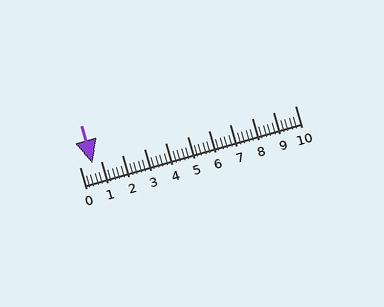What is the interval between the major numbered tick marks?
The major tick marks are spaced 1 units apart.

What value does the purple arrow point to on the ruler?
The purple arrow points to approximately 0.6.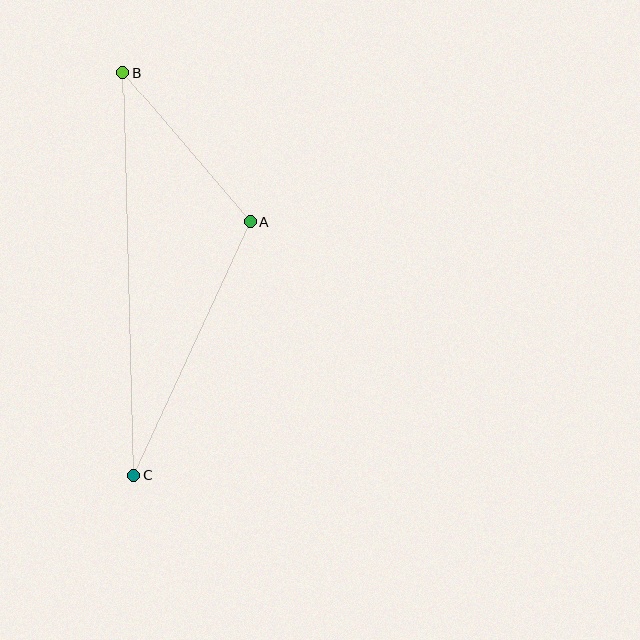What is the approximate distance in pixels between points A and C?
The distance between A and C is approximately 279 pixels.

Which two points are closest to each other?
Points A and B are closest to each other.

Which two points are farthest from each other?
Points B and C are farthest from each other.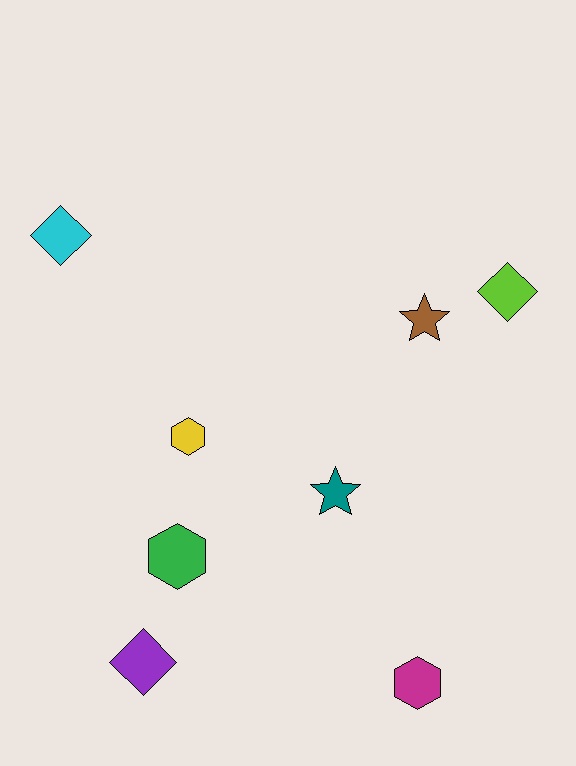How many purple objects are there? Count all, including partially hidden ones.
There is 1 purple object.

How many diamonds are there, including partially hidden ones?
There are 3 diamonds.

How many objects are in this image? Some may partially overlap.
There are 8 objects.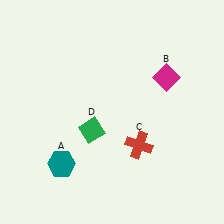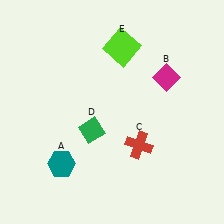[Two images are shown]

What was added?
A lime square (E) was added in Image 2.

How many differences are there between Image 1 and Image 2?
There is 1 difference between the two images.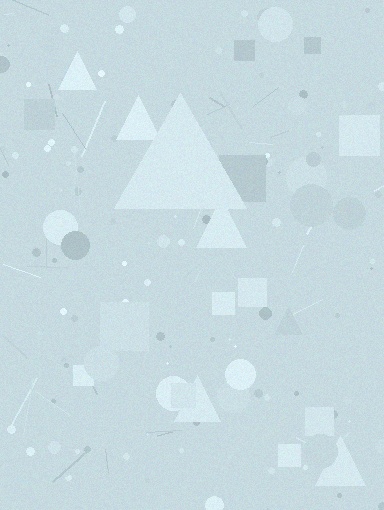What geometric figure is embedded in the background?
A triangle is embedded in the background.